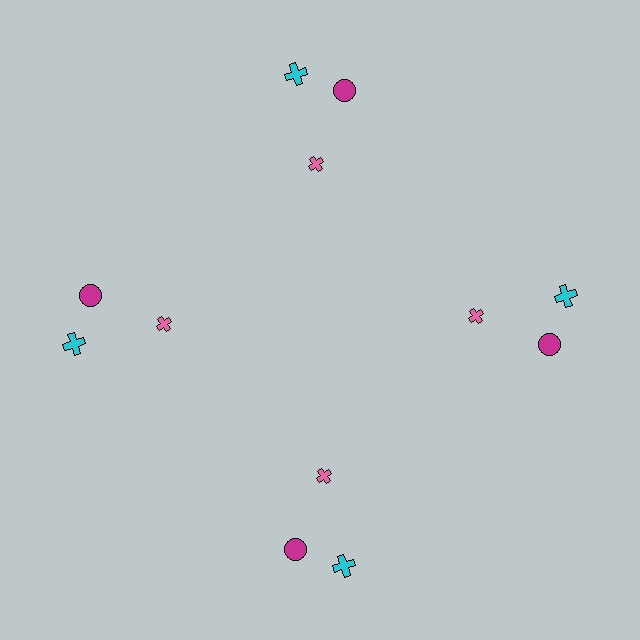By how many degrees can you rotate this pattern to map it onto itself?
The pattern maps onto itself every 90 degrees of rotation.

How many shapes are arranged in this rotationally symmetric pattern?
There are 12 shapes, arranged in 4 groups of 3.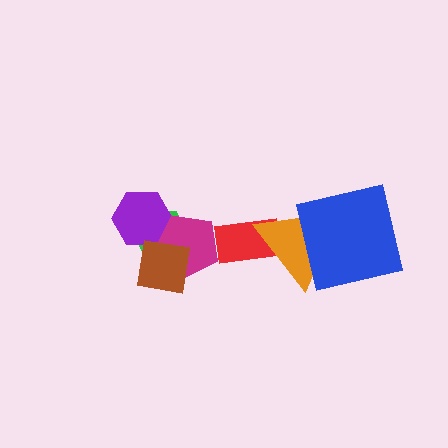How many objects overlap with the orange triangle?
2 objects overlap with the orange triangle.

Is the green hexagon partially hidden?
Yes, it is partially covered by another shape.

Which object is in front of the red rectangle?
The orange triangle is in front of the red rectangle.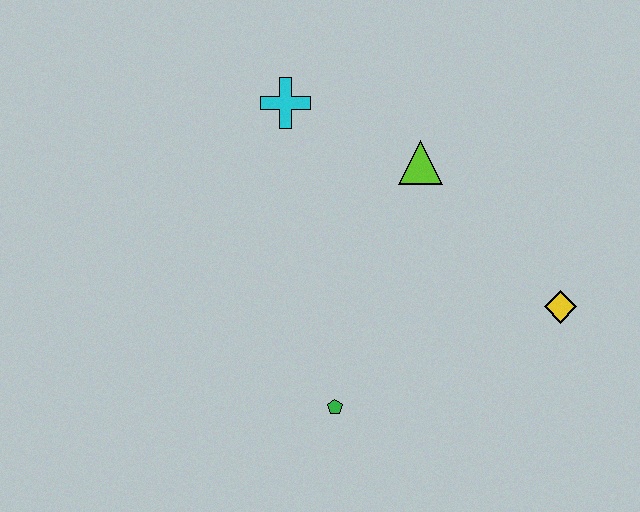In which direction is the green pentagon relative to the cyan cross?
The green pentagon is below the cyan cross.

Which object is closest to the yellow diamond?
The lime triangle is closest to the yellow diamond.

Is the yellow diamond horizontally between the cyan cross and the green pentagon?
No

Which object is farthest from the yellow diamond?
The cyan cross is farthest from the yellow diamond.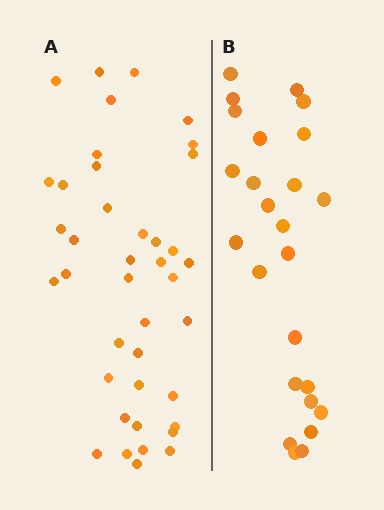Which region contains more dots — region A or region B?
Region A (the left region) has more dots.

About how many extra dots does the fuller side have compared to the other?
Region A has approximately 15 more dots than region B.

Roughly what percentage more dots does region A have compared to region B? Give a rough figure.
About 60% more.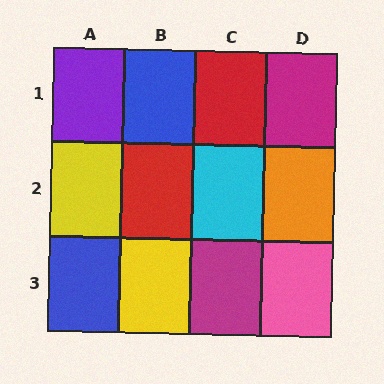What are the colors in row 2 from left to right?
Yellow, red, cyan, orange.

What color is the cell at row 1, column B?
Blue.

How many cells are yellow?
2 cells are yellow.